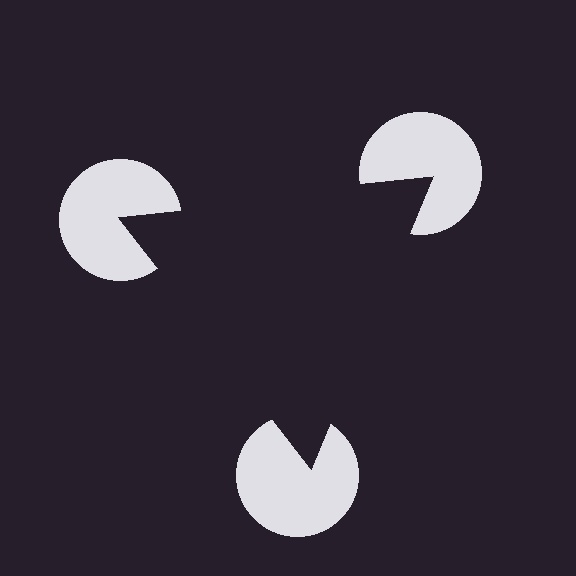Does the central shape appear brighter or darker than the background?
It typically appears slightly darker than the background, even though no actual brightness change is drawn.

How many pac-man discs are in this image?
There are 3 — one at each vertex of the illusory triangle.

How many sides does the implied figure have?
3 sides.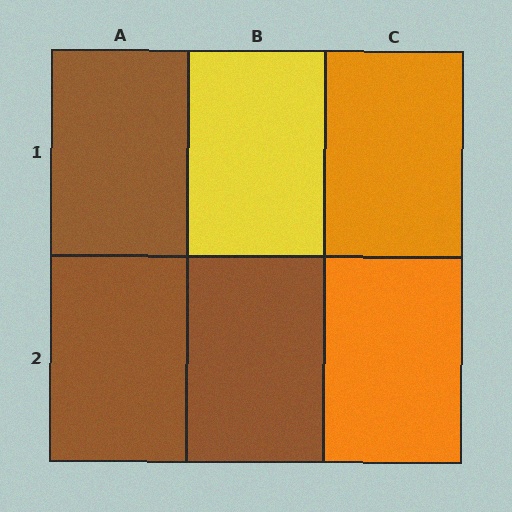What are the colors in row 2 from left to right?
Brown, brown, orange.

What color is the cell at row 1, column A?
Brown.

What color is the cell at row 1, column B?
Yellow.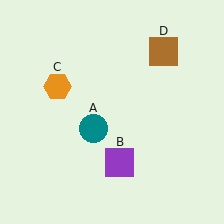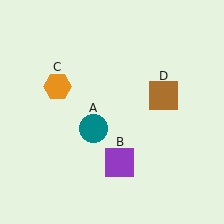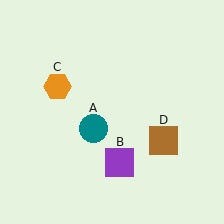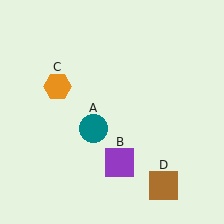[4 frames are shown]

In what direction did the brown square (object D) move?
The brown square (object D) moved down.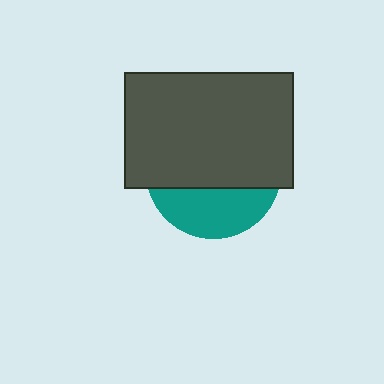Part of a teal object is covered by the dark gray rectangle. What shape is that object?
It is a circle.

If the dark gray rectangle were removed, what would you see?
You would see the complete teal circle.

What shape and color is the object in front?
The object in front is a dark gray rectangle.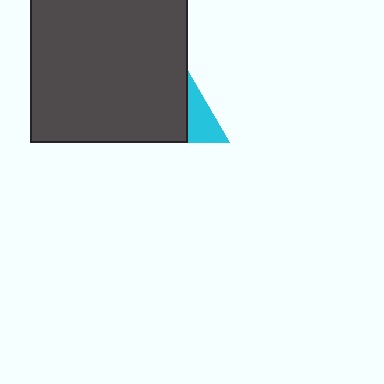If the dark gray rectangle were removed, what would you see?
You would see the complete cyan triangle.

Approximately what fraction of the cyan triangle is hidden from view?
Roughly 67% of the cyan triangle is hidden behind the dark gray rectangle.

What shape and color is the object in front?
The object in front is a dark gray rectangle.